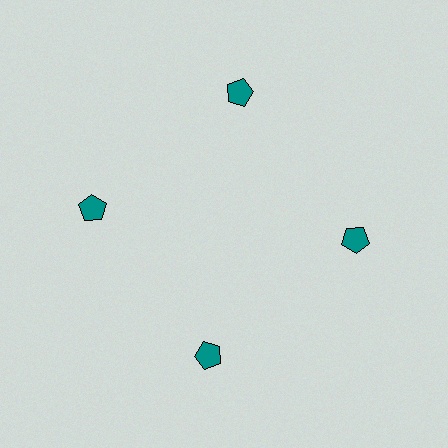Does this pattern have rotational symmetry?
Yes, this pattern has 4-fold rotational symmetry. It looks the same after rotating 90 degrees around the center.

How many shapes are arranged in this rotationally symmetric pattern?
There are 4 shapes, arranged in 4 groups of 1.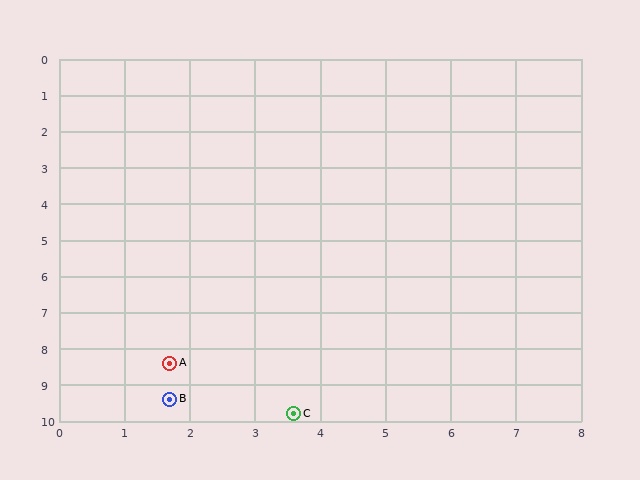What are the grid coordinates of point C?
Point C is at approximately (3.6, 9.8).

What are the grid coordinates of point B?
Point B is at approximately (1.7, 9.4).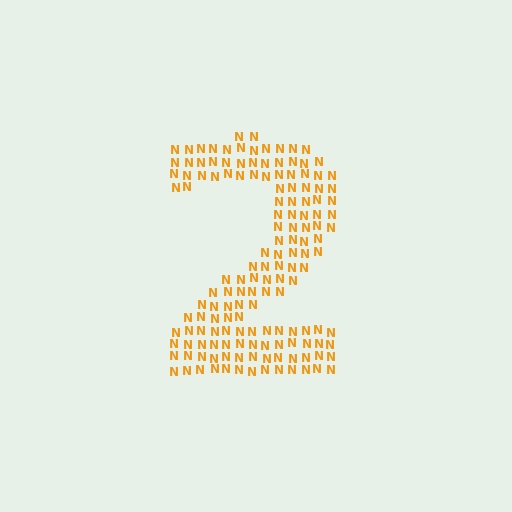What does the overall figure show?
The overall figure shows the digit 2.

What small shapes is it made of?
It is made of small letter N's.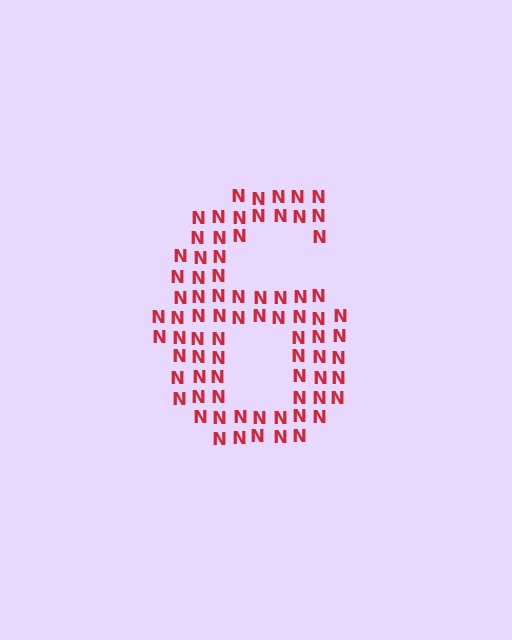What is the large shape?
The large shape is the digit 6.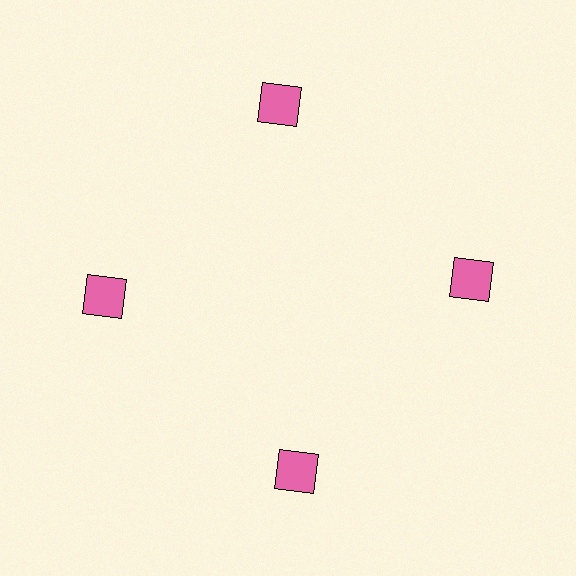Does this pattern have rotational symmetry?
Yes, this pattern has 4-fold rotational symmetry. It looks the same after rotating 90 degrees around the center.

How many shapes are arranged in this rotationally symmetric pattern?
There are 4 shapes, arranged in 4 groups of 1.